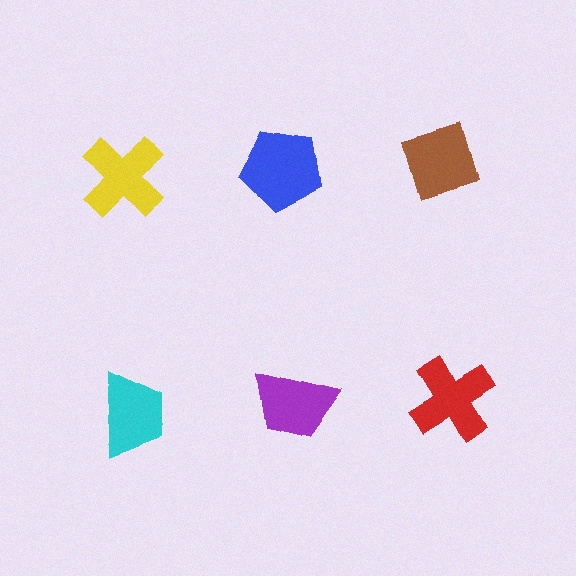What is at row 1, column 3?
A brown diamond.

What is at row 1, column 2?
A blue pentagon.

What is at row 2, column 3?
A red cross.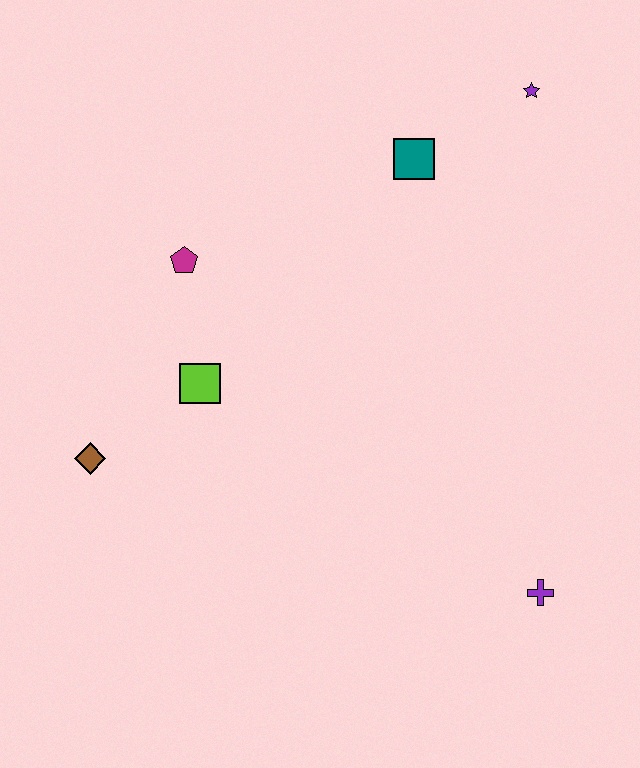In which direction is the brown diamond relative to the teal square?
The brown diamond is to the left of the teal square.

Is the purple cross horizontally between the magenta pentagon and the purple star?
No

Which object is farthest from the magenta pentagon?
The purple cross is farthest from the magenta pentagon.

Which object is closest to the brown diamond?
The lime square is closest to the brown diamond.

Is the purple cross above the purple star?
No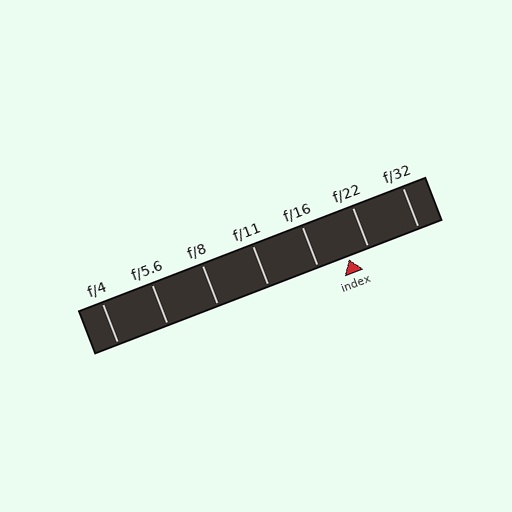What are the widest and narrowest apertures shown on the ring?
The widest aperture shown is f/4 and the narrowest is f/32.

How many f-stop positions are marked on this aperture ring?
There are 7 f-stop positions marked.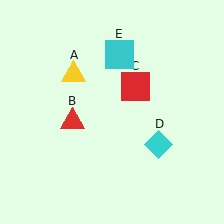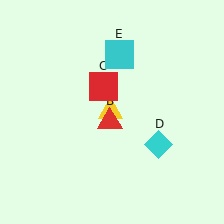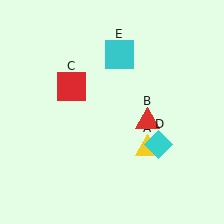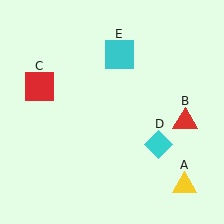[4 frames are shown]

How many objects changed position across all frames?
3 objects changed position: yellow triangle (object A), red triangle (object B), red square (object C).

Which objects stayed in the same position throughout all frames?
Cyan diamond (object D) and cyan square (object E) remained stationary.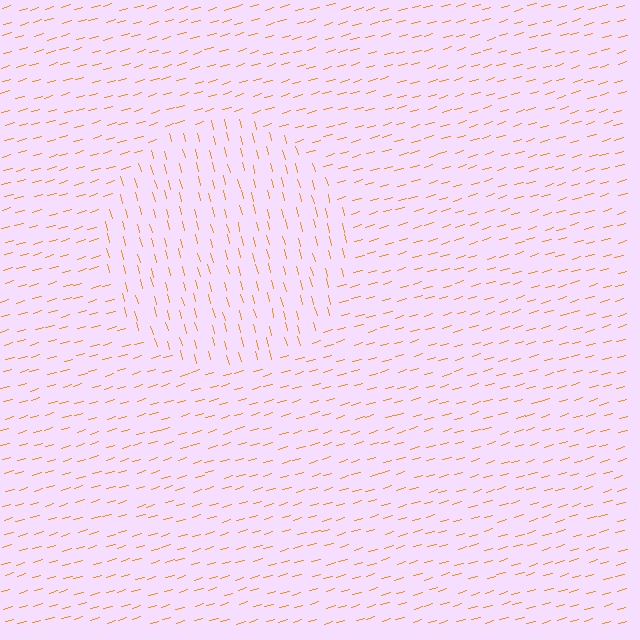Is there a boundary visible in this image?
Yes, there is a texture boundary formed by a change in line orientation.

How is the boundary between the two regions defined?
The boundary is defined purely by a change in line orientation (approximately 89 degrees difference). All lines are the same color and thickness.